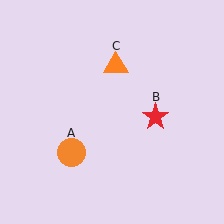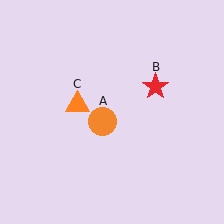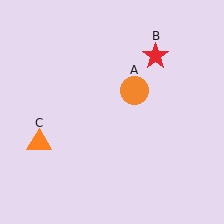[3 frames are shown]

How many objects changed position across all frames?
3 objects changed position: orange circle (object A), red star (object B), orange triangle (object C).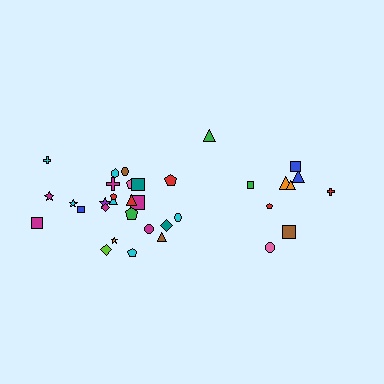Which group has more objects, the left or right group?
The left group.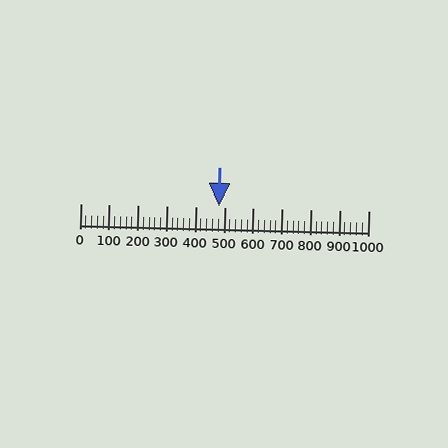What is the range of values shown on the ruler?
The ruler shows values from 0 to 1000.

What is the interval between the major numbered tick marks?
The major tick marks are spaced 100 units apart.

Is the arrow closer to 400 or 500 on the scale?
The arrow is closer to 500.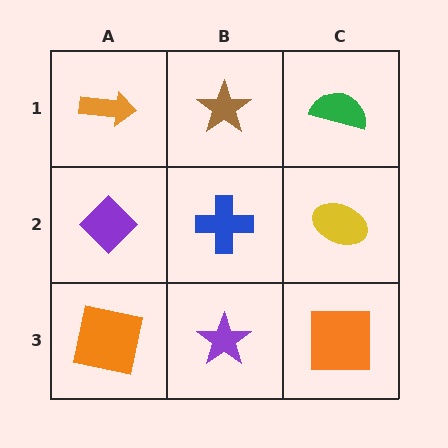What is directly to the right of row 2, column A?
A blue cross.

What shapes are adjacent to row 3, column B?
A blue cross (row 2, column B), an orange square (row 3, column A), an orange square (row 3, column C).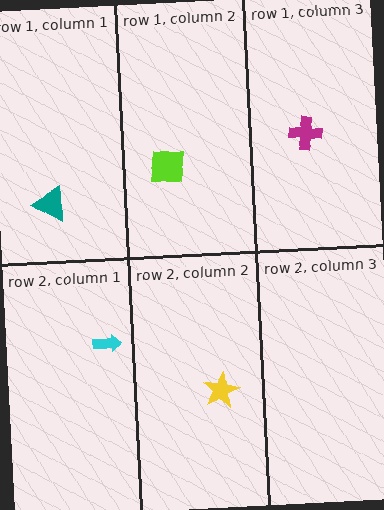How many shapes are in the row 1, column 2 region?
1.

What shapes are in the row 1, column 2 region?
The lime square.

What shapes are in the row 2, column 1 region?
The cyan arrow.